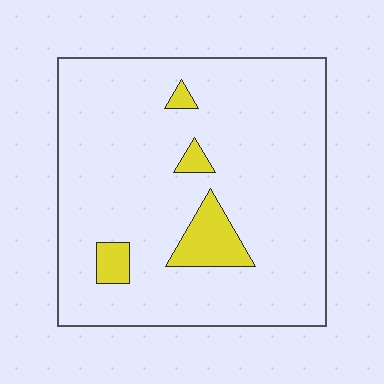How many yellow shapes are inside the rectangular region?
4.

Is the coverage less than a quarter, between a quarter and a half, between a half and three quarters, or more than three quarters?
Less than a quarter.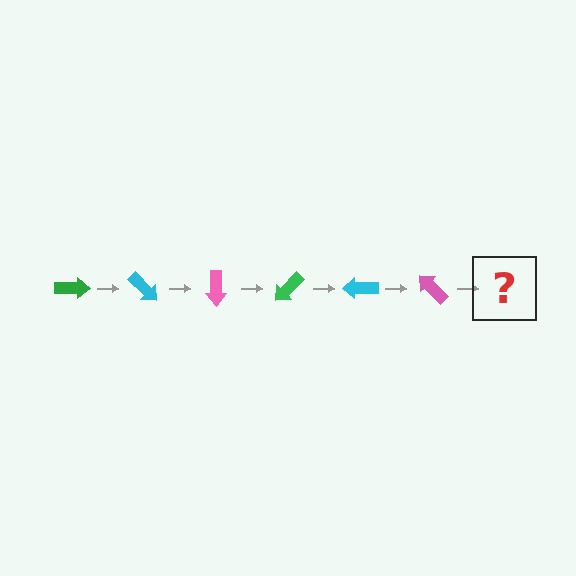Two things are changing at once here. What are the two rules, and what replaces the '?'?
The two rules are that it rotates 45 degrees each step and the color cycles through green, cyan, and pink. The '?' should be a green arrow, rotated 270 degrees from the start.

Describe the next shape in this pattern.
It should be a green arrow, rotated 270 degrees from the start.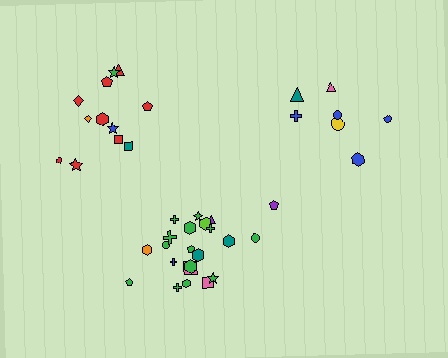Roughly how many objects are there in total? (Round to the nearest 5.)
Roughly 40 objects in total.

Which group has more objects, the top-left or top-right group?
The top-left group.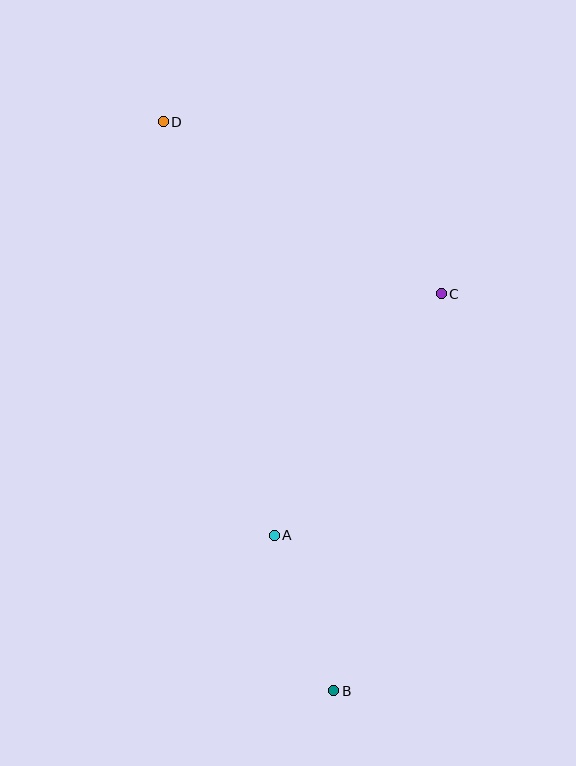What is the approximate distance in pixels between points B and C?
The distance between B and C is approximately 411 pixels.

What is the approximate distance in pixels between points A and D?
The distance between A and D is approximately 428 pixels.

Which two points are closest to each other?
Points A and B are closest to each other.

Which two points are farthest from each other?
Points B and D are farthest from each other.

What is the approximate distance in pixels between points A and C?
The distance between A and C is approximately 294 pixels.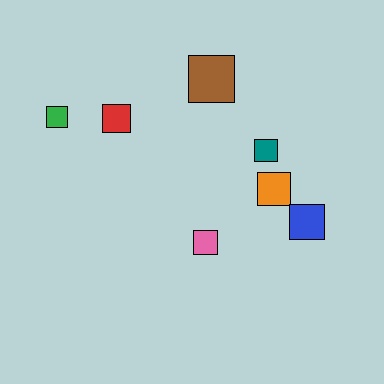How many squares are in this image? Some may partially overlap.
There are 7 squares.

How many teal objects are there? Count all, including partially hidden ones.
There is 1 teal object.